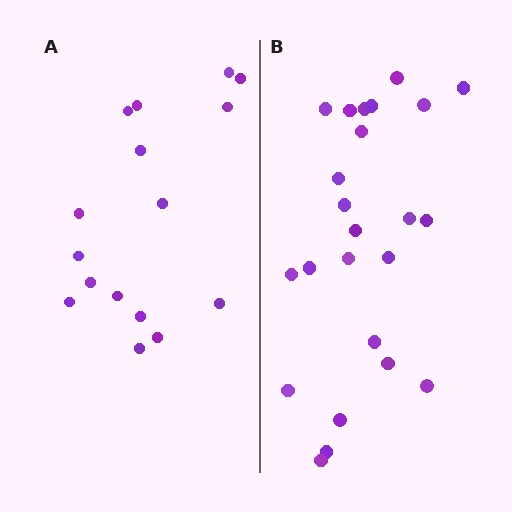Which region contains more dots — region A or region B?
Region B (the right region) has more dots.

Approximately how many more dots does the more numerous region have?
Region B has roughly 8 or so more dots than region A.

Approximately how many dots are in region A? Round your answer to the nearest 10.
About 20 dots. (The exact count is 16, which rounds to 20.)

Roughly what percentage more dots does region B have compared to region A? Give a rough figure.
About 50% more.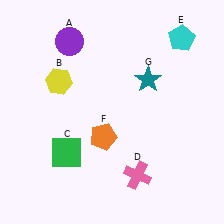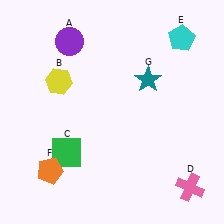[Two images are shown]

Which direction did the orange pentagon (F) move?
The orange pentagon (F) moved left.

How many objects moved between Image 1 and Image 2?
2 objects moved between the two images.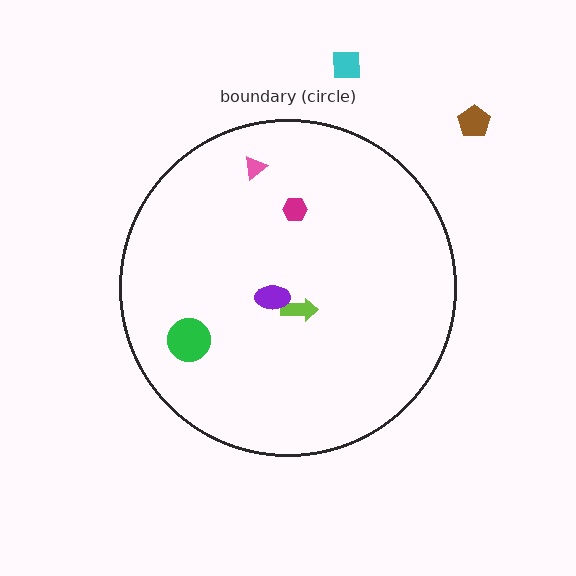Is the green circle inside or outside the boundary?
Inside.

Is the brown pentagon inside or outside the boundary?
Outside.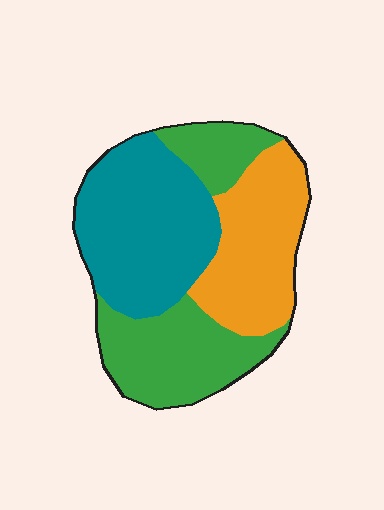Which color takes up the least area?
Orange, at roughly 30%.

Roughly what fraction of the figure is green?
Green takes up between a third and a half of the figure.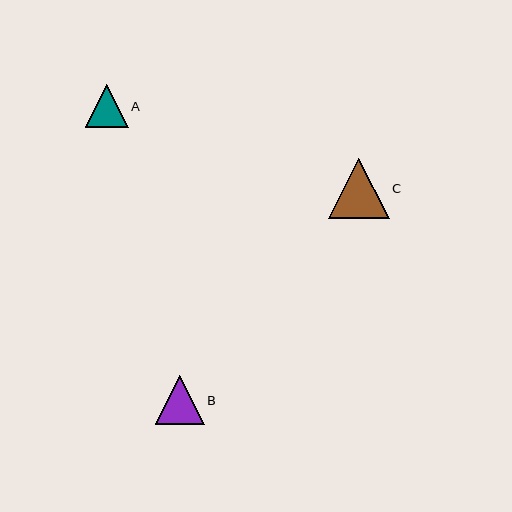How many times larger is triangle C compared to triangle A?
Triangle C is approximately 1.4 times the size of triangle A.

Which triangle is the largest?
Triangle C is the largest with a size of approximately 60 pixels.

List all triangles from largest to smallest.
From largest to smallest: C, B, A.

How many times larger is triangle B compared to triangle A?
Triangle B is approximately 1.1 times the size of triangle A.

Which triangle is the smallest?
Triangle A is the smallest with a size of approximately 43 pixels.